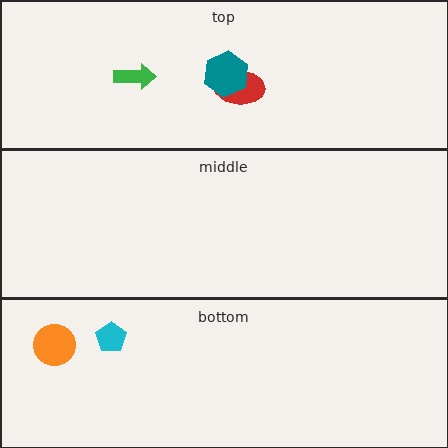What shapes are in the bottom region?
The cyan pentagon, the orange circle.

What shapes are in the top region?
The red ellipse, the green arrow, the teal hexagon.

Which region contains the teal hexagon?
The top region.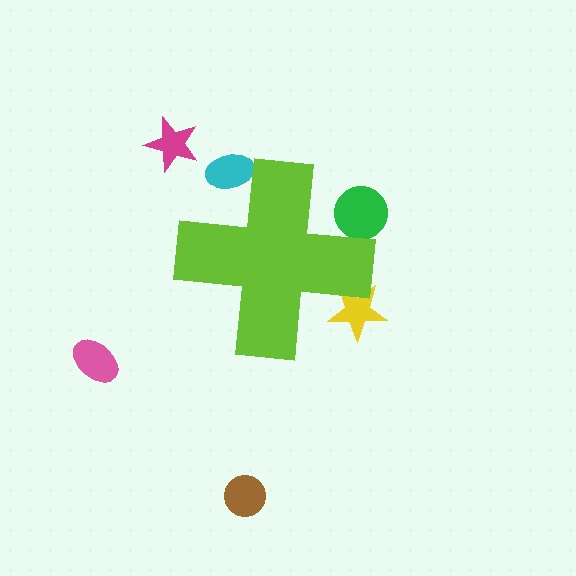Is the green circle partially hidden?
Yes, the green circle is partially hidden behind the lime cross.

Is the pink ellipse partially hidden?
No, the pink ellipse is fully visible.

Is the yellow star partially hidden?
Yes, the yellow star is partially hidden behind the lime cross.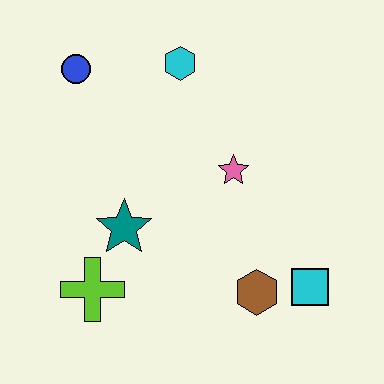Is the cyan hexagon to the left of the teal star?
No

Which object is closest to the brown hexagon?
The cyan square is closest to the brown hexagon.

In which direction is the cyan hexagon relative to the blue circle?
The cyan hexagon is to the right of the blue circle.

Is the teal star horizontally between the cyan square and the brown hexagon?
No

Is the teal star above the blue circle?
No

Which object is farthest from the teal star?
The cyan square is farthest from the teal star.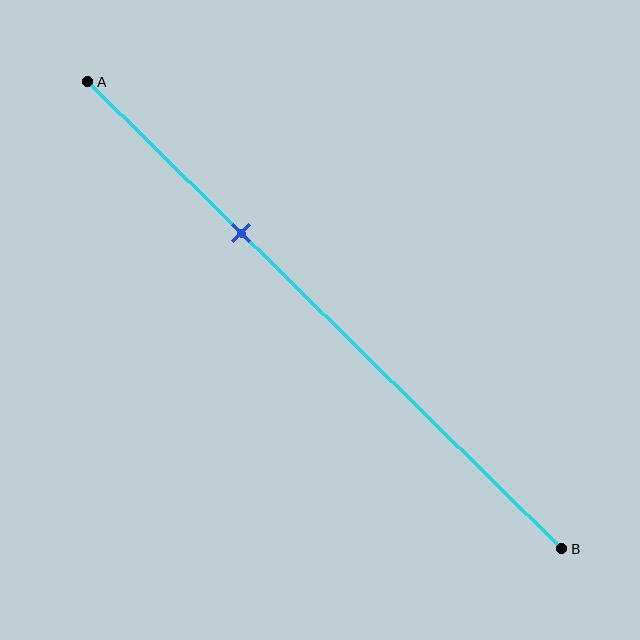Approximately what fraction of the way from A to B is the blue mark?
The blue mark is approximately 30% of the way from A to B.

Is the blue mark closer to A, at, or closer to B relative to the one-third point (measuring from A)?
The blue mark is approximately at the one-third point of segment AB.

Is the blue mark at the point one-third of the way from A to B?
Yes, the mark is approximately at the one-third point.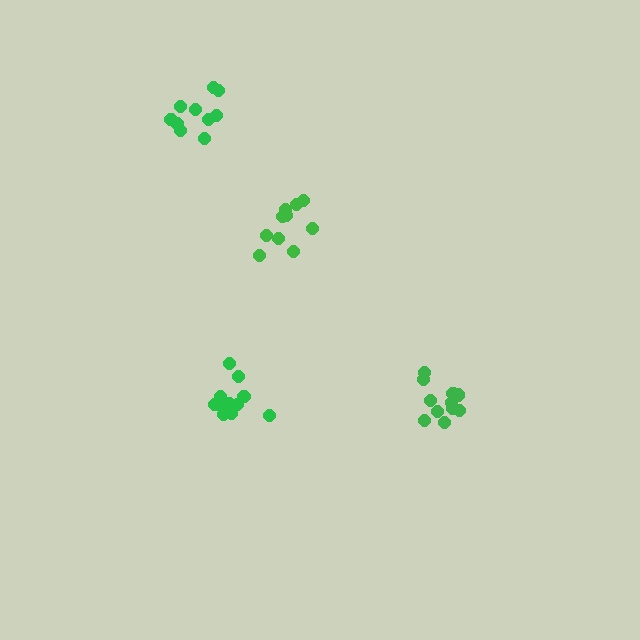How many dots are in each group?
Group 1: 11 dots, Group 2: 13 dots, Group 3: 10 dots, Group 4: 10 dots (44 total).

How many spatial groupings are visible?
There are 4 spatial groupings.